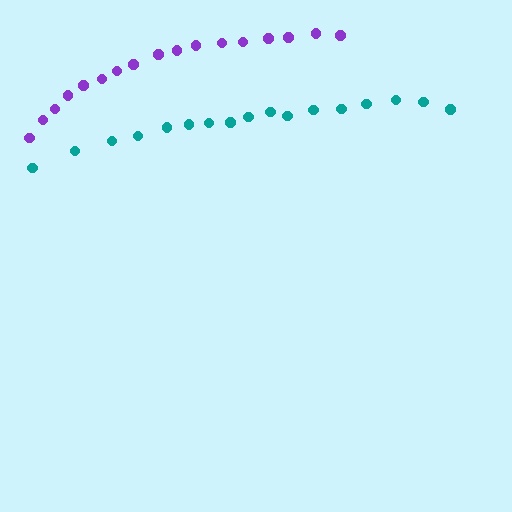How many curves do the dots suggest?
There are 2 distinct paths.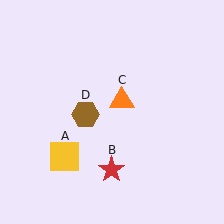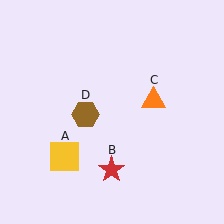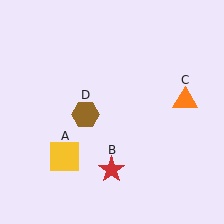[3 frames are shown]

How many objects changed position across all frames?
1 object changed position: orange triangle (object C).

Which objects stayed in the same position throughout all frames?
Yellow square (object A) and red star (object B) and brown hexagon (object D) remained stationary.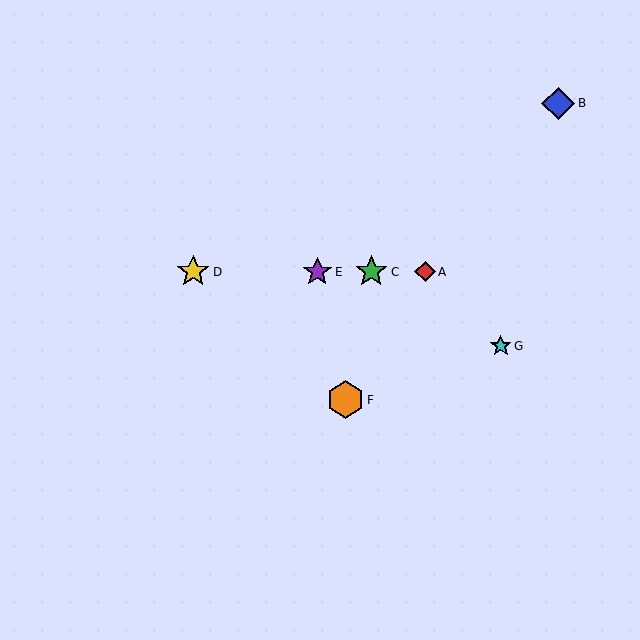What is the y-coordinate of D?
Object D is at y≈272.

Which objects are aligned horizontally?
Objects A, C, D, E are aligned horizontally.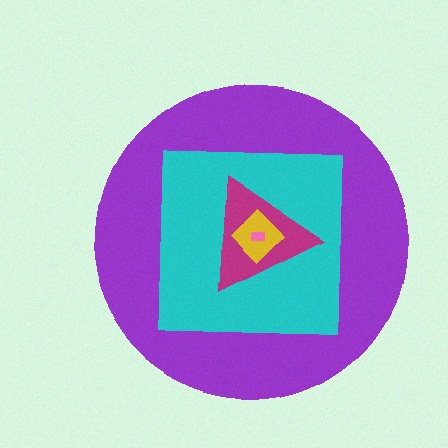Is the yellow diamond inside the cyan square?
Yes.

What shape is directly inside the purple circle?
The cyan square.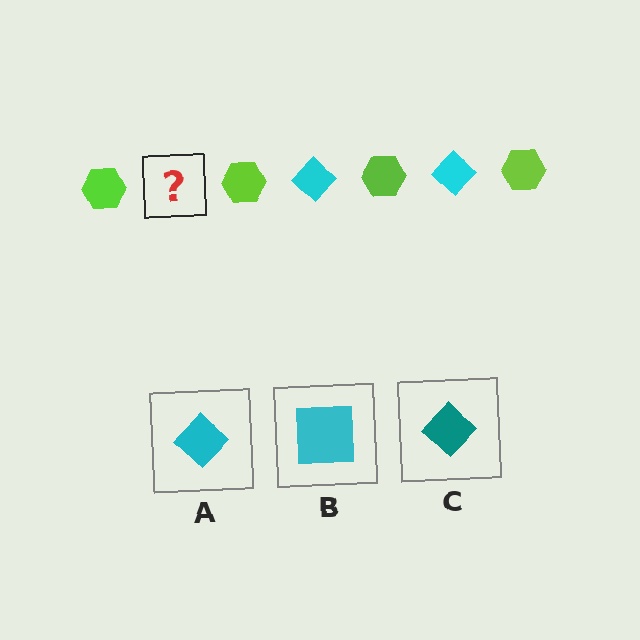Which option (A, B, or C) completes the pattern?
A.